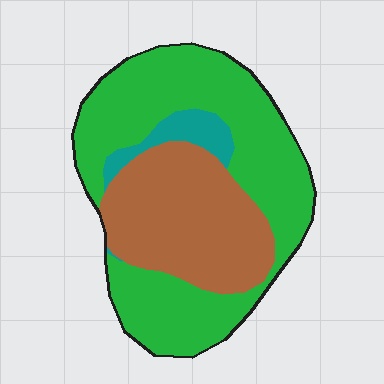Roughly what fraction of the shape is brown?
Brown takes up between a quarter and a half of the shape.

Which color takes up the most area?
Green, at roughly 60%.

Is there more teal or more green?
Green.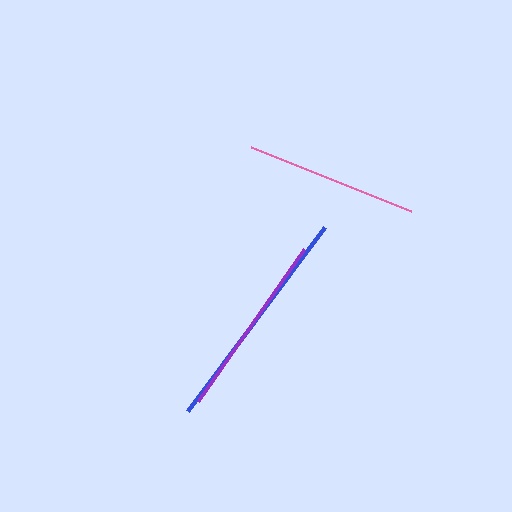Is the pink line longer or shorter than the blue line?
The blue line is longer than the pink line.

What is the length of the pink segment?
The pink segment is approximately 172 pixels long.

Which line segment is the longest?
The blue line is the longest at approximately 229 pixels.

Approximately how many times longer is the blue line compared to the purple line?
The blue line is approximately 1.2 times the length of the purple line.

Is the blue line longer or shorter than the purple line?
The blue line is longer than the purple line.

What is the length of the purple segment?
The purple segment is approximately 186 pixels long.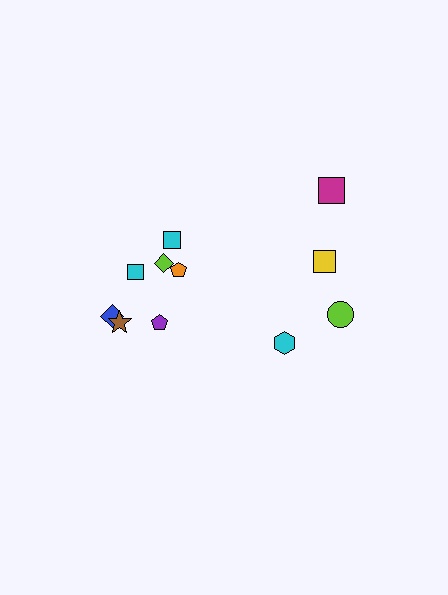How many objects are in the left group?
There are 7 objects.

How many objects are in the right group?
There are 4 objects.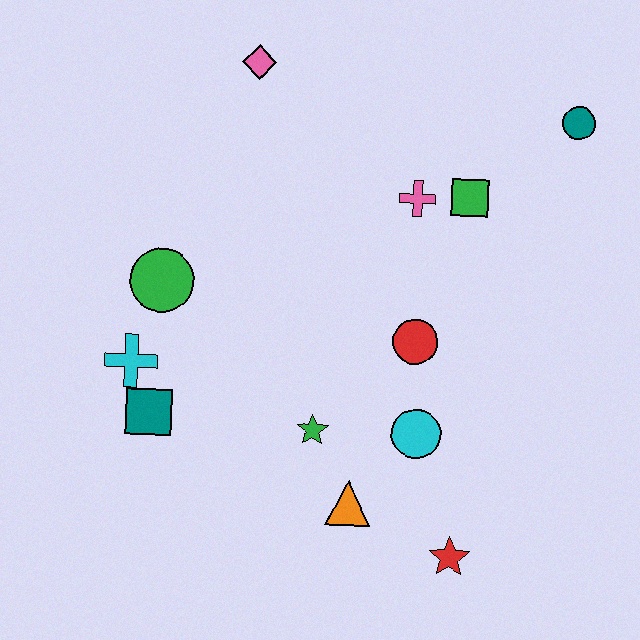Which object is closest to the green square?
The pink cross is closest to the green square.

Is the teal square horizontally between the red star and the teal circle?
No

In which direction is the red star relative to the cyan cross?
The red star is to the right of the cyan cross.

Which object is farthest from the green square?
The teal square is farthest from the green square.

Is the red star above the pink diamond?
No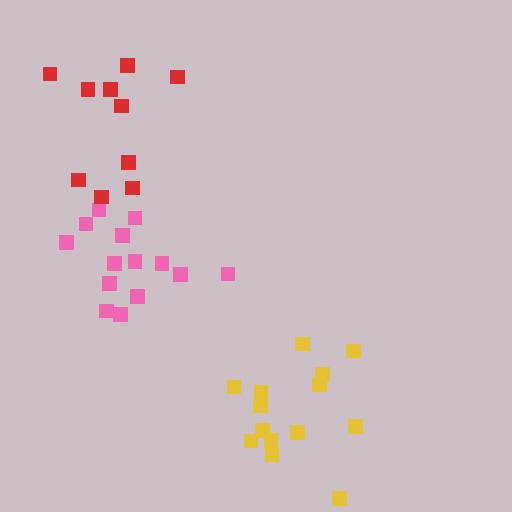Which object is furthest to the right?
The yellow cluster is rightmost.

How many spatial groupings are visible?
There are 3 spatial groupings.